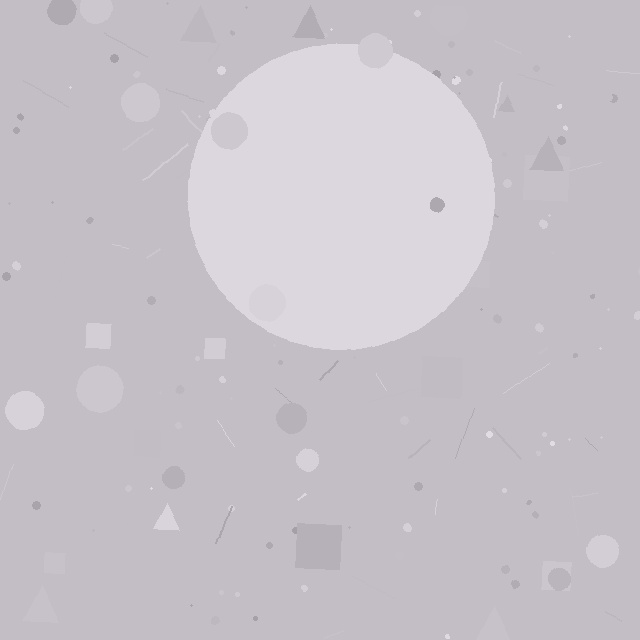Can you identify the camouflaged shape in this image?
The camouflaged shape is a circle.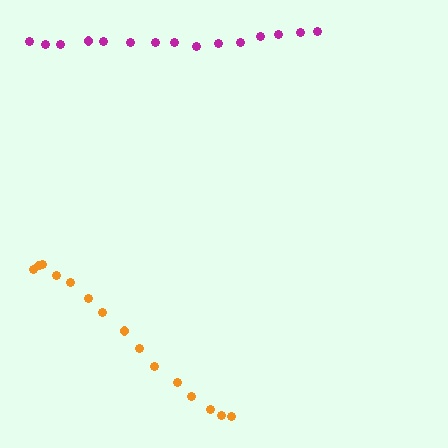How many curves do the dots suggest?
There are 2 distinct paths.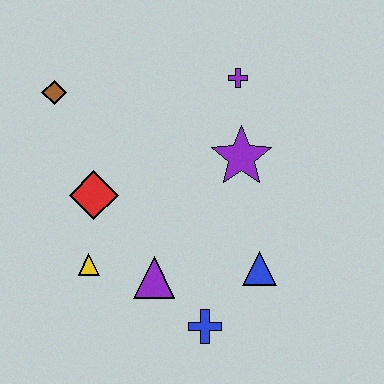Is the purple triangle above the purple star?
No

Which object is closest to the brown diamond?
The red diamond is closest to the brown diamond.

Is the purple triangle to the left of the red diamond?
No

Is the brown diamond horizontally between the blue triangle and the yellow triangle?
No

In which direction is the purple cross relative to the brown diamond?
The purple cross is to the right of the brown diamond.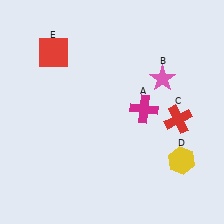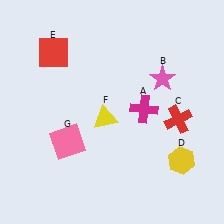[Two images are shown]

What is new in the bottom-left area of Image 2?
A yellow triangle (F) was added in the bottom-left area of Image 2.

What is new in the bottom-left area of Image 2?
A pink square (G) was added in the bottom-left area of Image 2.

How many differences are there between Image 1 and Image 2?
There are 2 differences between the two images.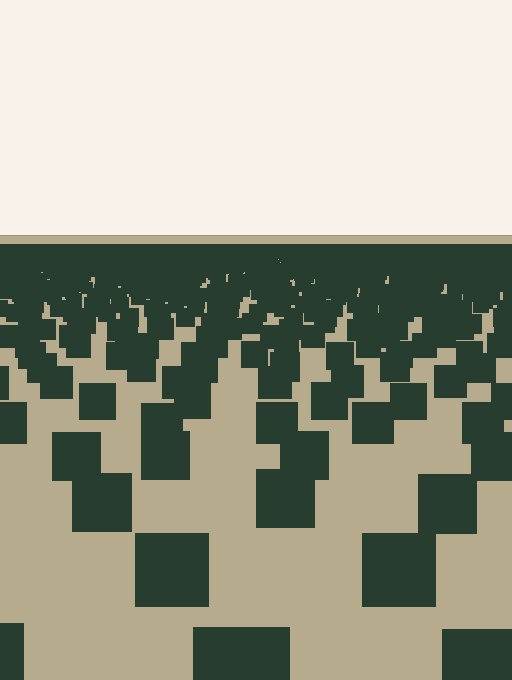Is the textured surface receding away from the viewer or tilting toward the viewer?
The surface is receding away from the viewer. Texture elements get smaller and denser toward the top.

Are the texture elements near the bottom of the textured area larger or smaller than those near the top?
Larger. Near the bottom, elements are closer to the viewer and appear at a bigger on-screen size.